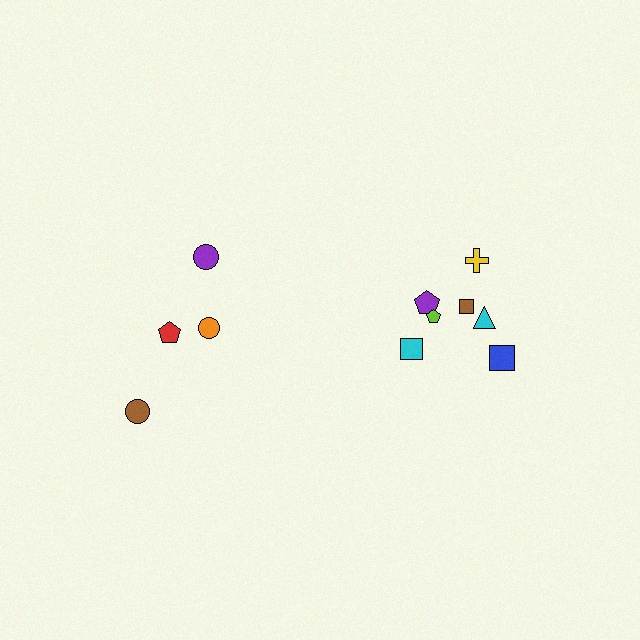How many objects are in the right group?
There are 7 objects.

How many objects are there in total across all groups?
There are 11 objects.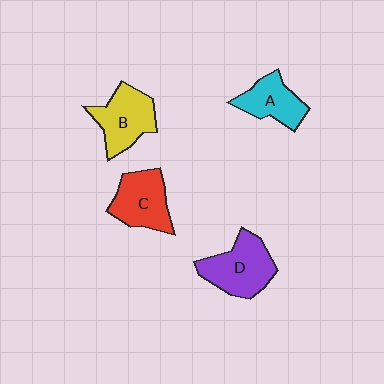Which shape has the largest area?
Shape D (purple).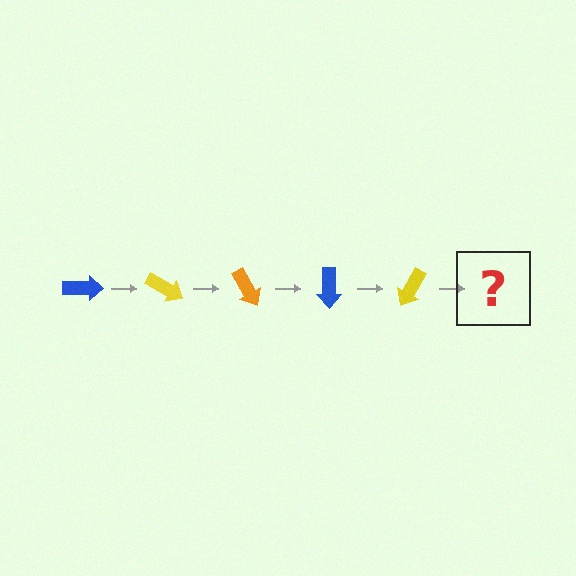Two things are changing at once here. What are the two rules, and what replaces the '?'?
The two rules are that it rotates 30 degrees each step and the color cycles through blue, yellow, and orange. The '?' should be an orange arrow, rotated 150 degrees from the start.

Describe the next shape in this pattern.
It should be an orange arrow, rotated 150 degrees from the start.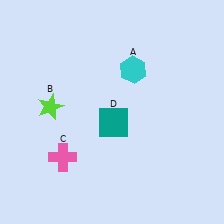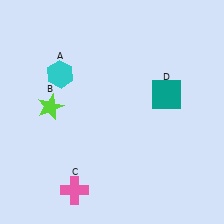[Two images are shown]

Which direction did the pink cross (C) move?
The pink cross (C) moved down.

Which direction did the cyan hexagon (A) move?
The cyan hexagon (A) moved left.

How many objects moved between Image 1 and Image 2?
3 objects moved between the two images.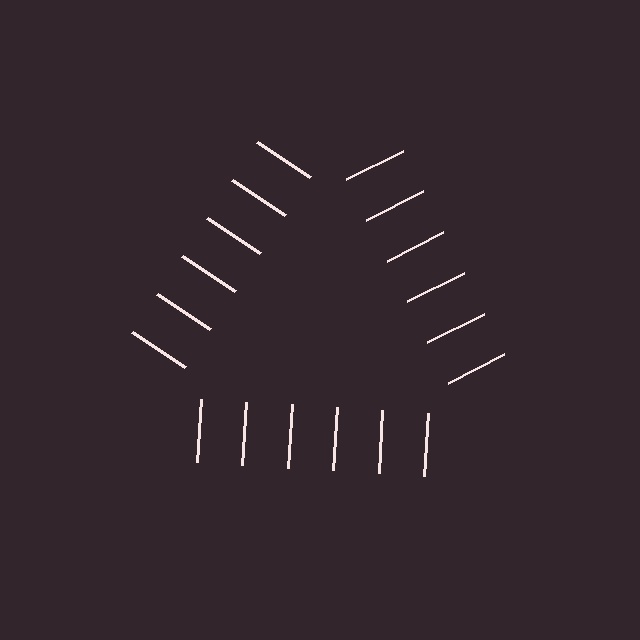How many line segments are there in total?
18 — 6 along each of the 3 edges.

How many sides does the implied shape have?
3 sides — the line-ends trace a triangle.